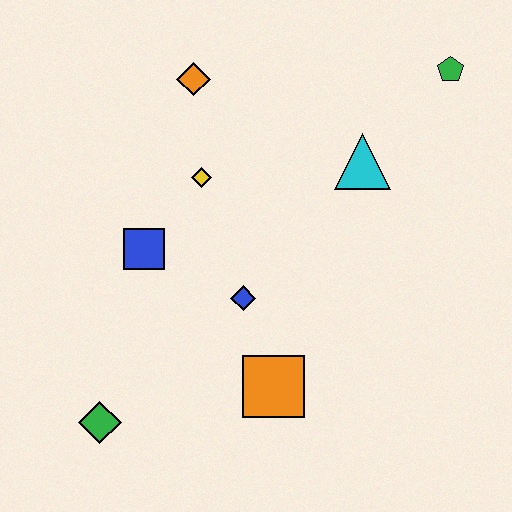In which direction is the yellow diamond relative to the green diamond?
The yellow diamond is above the green diamond.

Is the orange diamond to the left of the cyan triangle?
Yes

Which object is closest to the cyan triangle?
The green pentagon is closest to the cyan triangle.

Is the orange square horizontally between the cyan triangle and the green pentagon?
No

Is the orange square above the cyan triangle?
No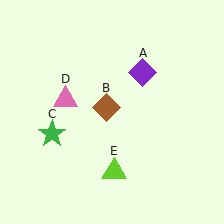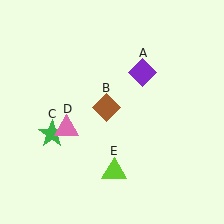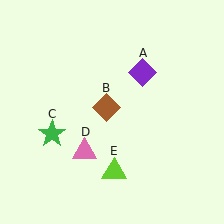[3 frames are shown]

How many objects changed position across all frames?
1 object changed position: pink triangle (object D).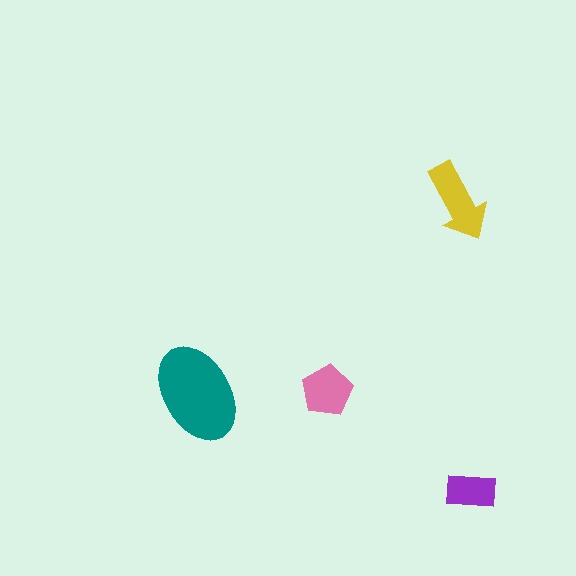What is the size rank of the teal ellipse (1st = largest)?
1st.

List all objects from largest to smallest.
The teal ellipse, the yellow arrow, the pink pentagon, the purple rectangle.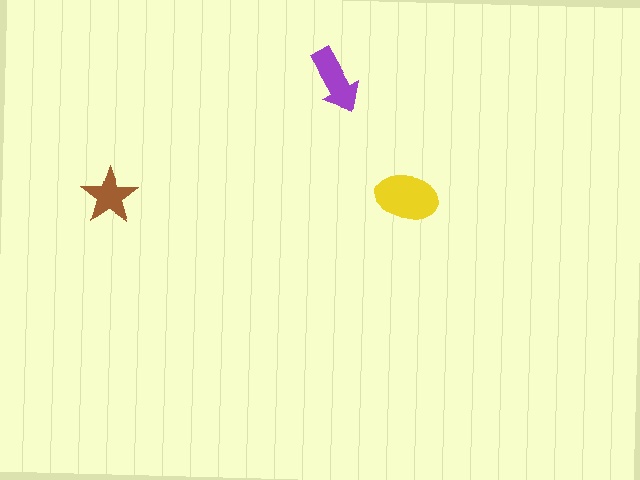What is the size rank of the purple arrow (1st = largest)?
2nd.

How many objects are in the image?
There are 3 objects in the image.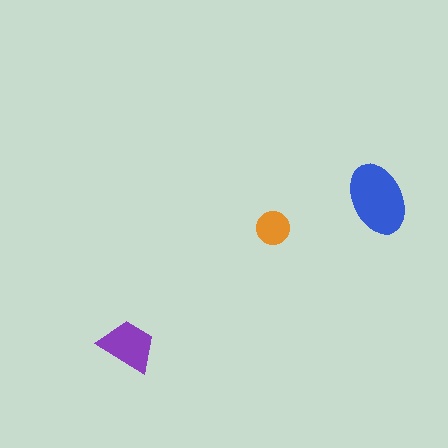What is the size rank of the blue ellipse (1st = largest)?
1st.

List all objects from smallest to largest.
The orange circle, the purple trapezoid, the blue ellipse.